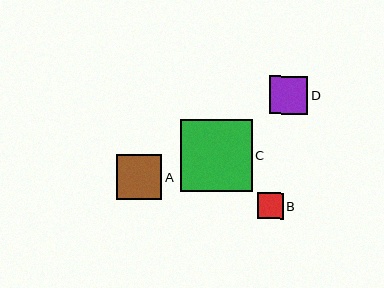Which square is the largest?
Square C is the largest with a size of approximately 71 pixels.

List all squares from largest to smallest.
From largest to smallest: C, A, D, B.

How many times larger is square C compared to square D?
Square C is approximately 1.9 times the size of square D.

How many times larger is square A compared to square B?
Square A is approximately 1.7 times the size of square B.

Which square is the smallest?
Square B is the smallest with a size of approximately 26 pixels.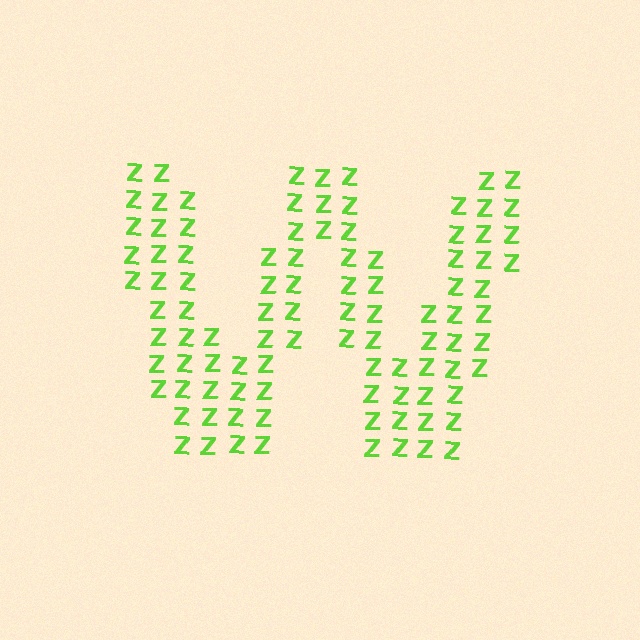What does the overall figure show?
The overall figure shows the letter W.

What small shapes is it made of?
It is made of small letter Z's.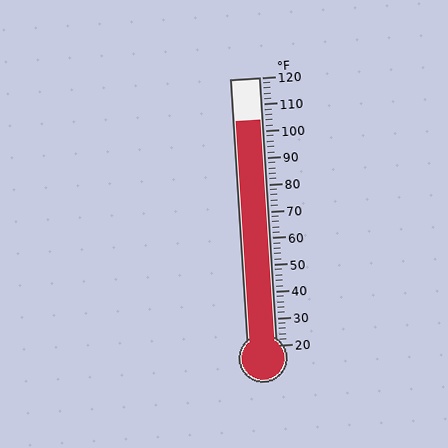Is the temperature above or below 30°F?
The temperature is above 30°F.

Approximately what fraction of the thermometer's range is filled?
The thermometer is filled to approximately 85% of its range.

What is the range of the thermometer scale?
The thermometer scale ranges from 20°F to 120°F.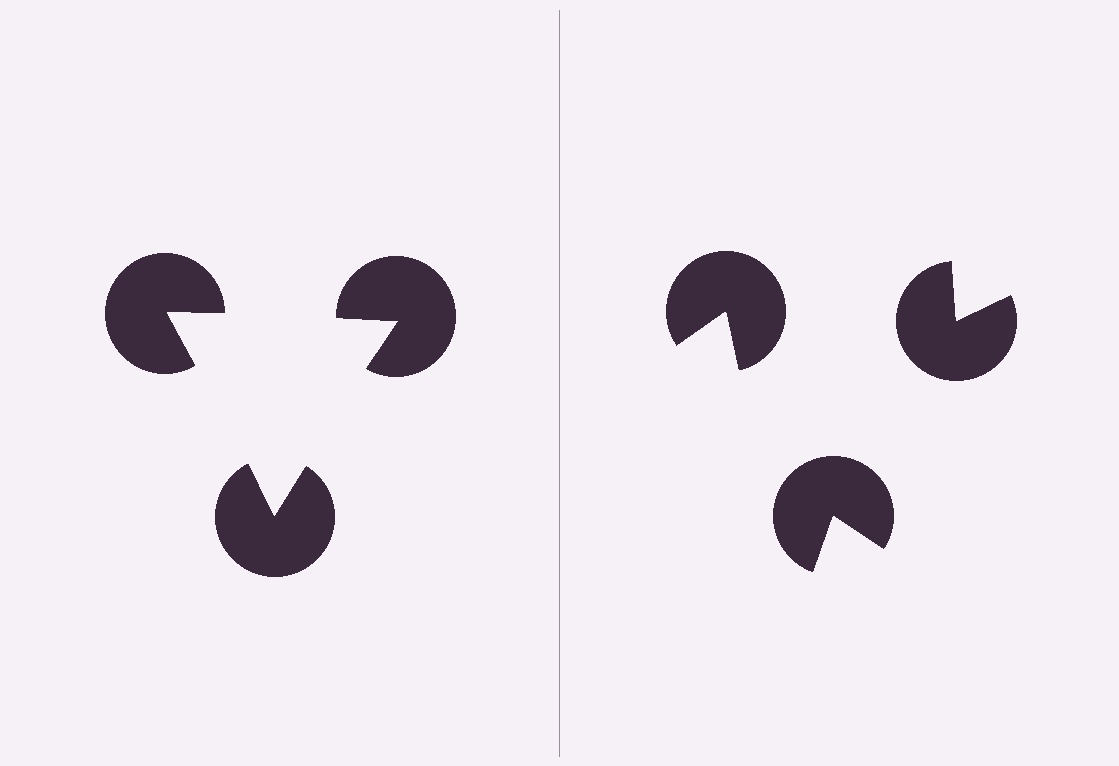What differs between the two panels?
The pac-man discs are positioned identically on both sides; only the wedge orientations differ. On the left they align to a triangle; on the right they are misaligned.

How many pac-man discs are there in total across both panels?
6 — 3 on each side.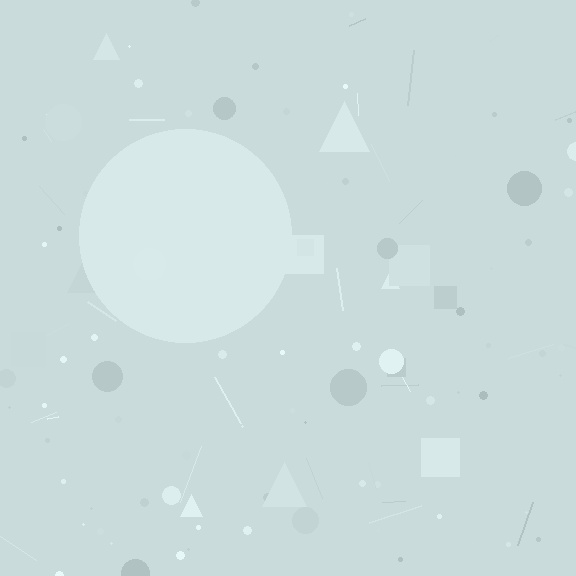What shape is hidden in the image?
A circle is hidden in the image.